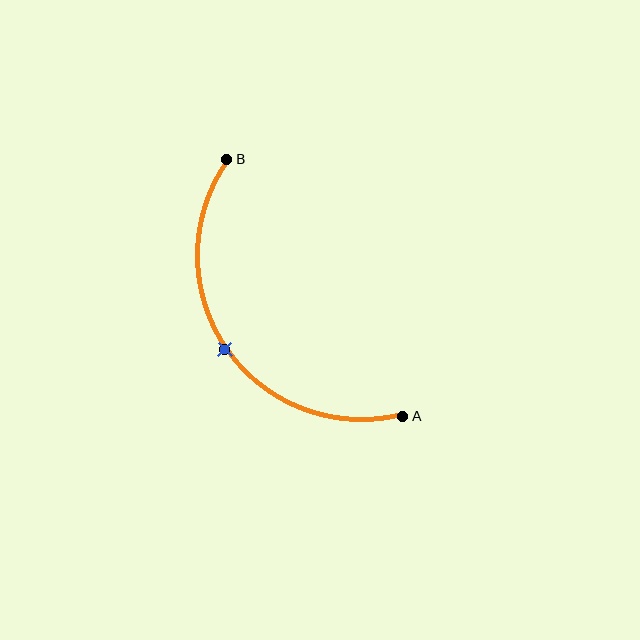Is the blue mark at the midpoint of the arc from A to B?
Yes. The blue mark lies on the arc at equal arc-length from both A and B — it is the arc midpoint.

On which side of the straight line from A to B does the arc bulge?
The arc bulges below and to the left of the straight line connecting A and B.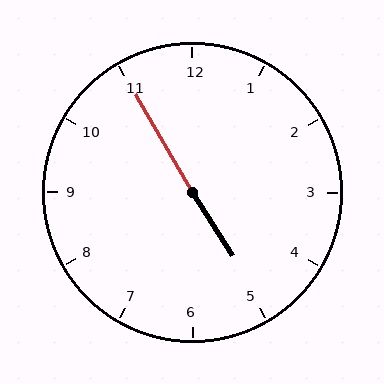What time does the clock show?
4:55.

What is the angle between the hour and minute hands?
Approximately 178 degrees.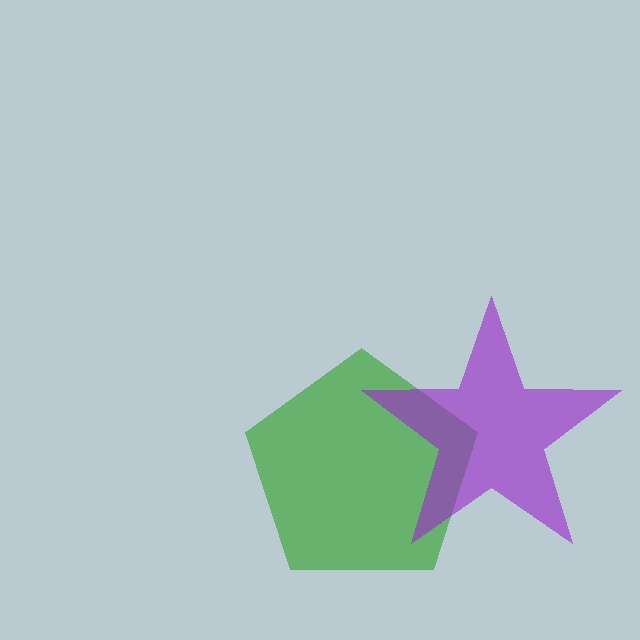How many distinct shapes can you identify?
There are 2 distinct shapes: a green pentagon, a purple star.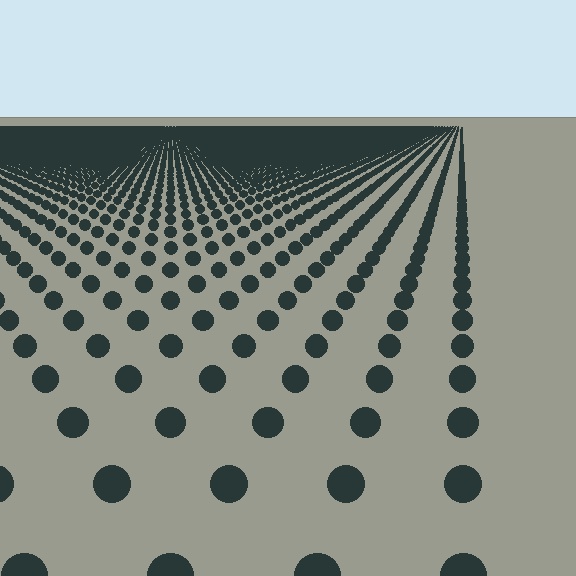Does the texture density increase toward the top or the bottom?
Density increases toward the top.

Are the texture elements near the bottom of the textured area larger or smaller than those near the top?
Larger. Near the bottom, elements are closer to the viewer and appear at a bigger on-screen size.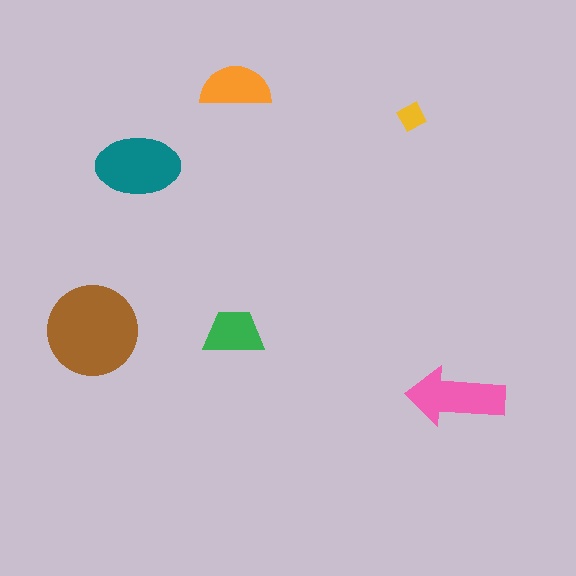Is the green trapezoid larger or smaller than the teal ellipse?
Smaller.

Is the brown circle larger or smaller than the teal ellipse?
Larger.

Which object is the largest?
The brown circle.